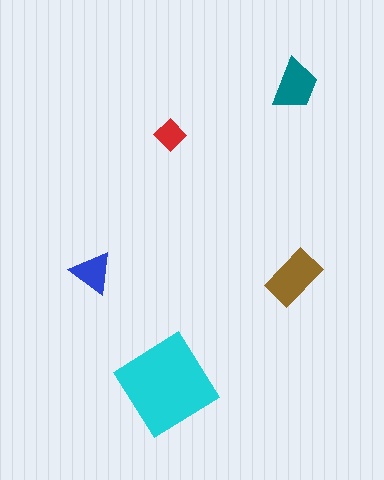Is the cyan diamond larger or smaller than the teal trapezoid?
Larger.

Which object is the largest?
The cyan diamond.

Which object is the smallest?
The red diamond.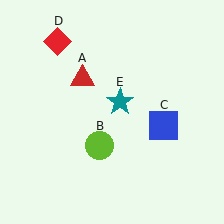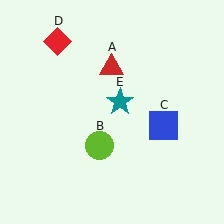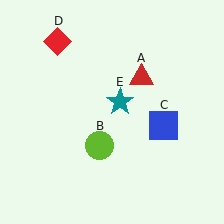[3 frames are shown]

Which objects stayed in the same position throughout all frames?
Lime circle (object B) and blue square (object C) and red diamond (object D) and teal star (object E) remained stationary.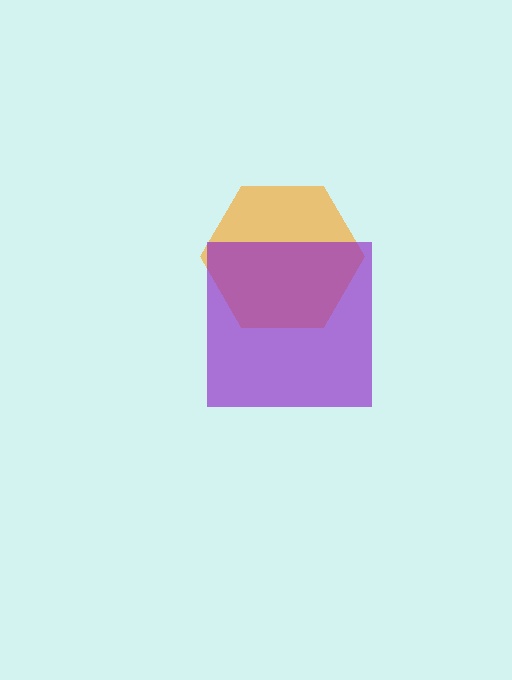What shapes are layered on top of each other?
The layered shapes are: an orange hexagon, a purple square.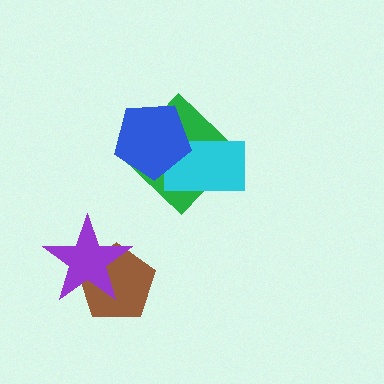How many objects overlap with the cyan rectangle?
2 objects overlap with the cyan rectangle.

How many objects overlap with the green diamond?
2 objects overlap with the green diamond.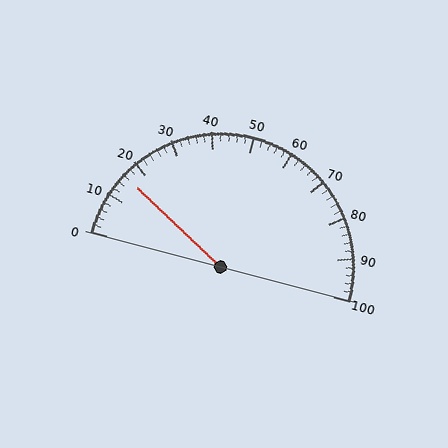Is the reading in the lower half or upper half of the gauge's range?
The reading is in the lower half of the range (0 to 100).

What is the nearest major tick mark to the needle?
The nearest major tick mark is 20.